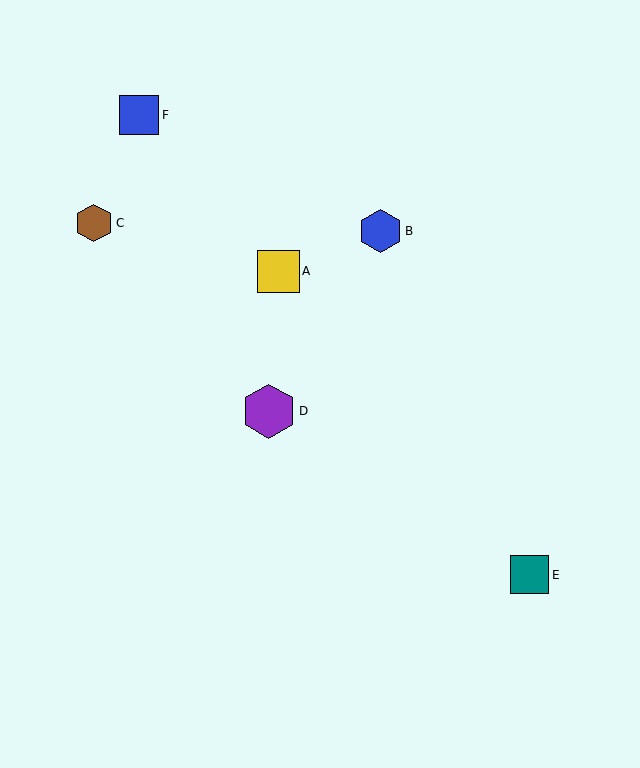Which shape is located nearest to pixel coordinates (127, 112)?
The blue square (labeled F) at (139, 115) is nearest to that location.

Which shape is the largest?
The purple hexagon (labeled D) is the largest.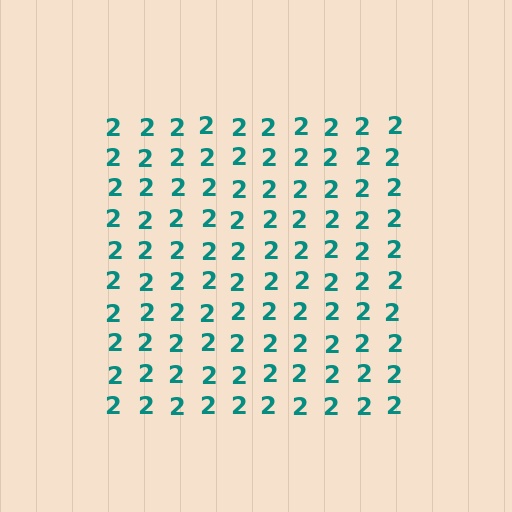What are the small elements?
The small elements are digit 2's.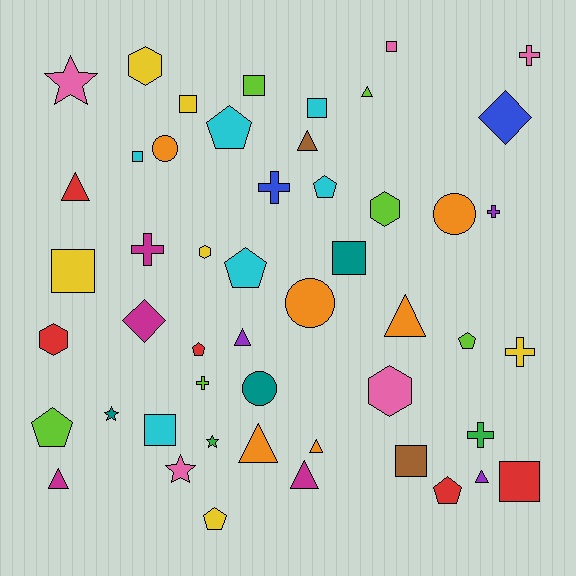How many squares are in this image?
There are 10 squares.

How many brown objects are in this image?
There are 2 brown objects.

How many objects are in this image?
There are 50 objects.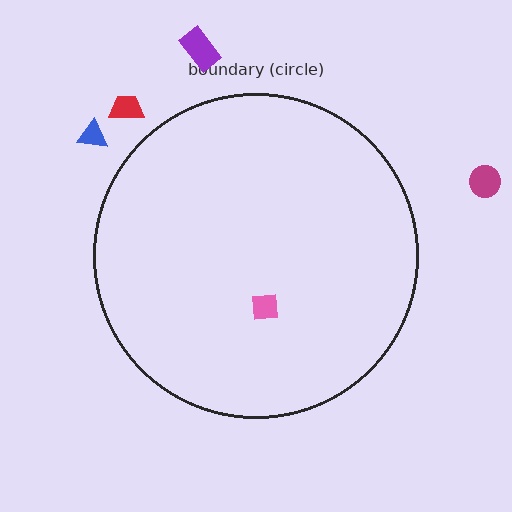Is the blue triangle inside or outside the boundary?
Outside.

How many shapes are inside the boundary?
1 inside, 4 outside.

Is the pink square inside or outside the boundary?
Inside.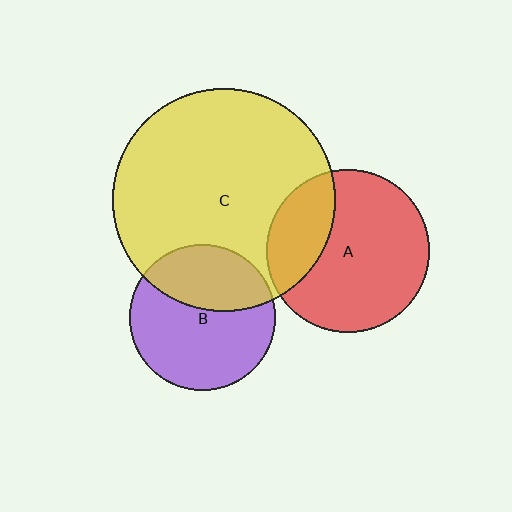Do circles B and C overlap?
Yes.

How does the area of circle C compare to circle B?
Approximately 2.3 times.